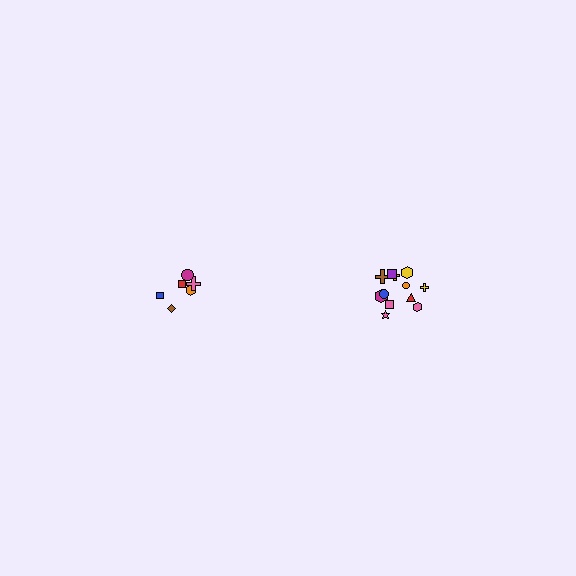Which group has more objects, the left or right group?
The right group.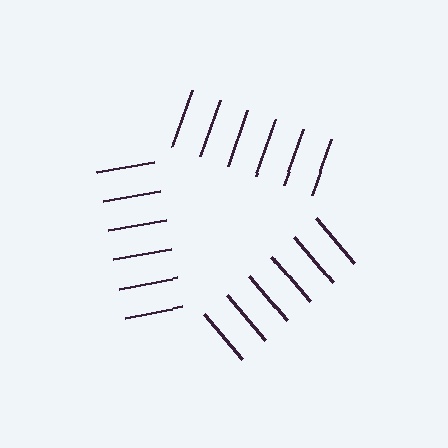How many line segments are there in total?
18 — 6 along each of the 3 edges.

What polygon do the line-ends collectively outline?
An illusory triangle — the line segments terminate on its edges but no continuous stroke is drawn.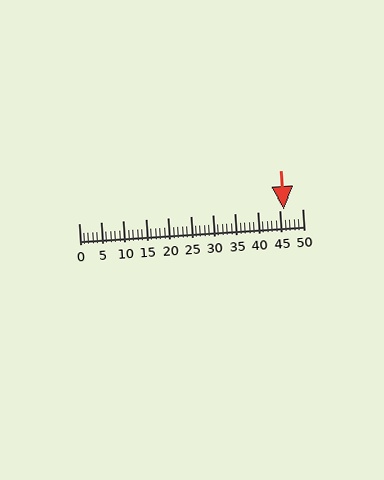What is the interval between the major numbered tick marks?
The major tick marks are spaced 5 units apart.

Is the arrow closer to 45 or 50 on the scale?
The arrow is closer to 45.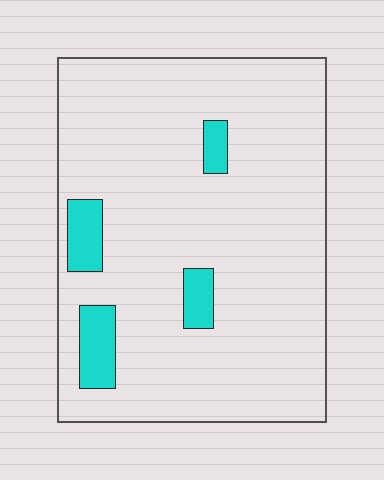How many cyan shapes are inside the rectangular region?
4.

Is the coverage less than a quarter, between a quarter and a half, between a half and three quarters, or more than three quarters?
Less than a quarter.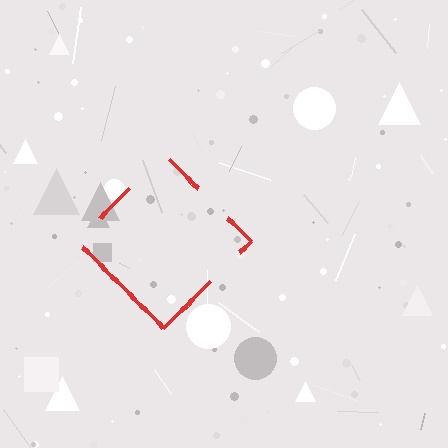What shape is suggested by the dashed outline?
The dashed outline suggests a diamond.